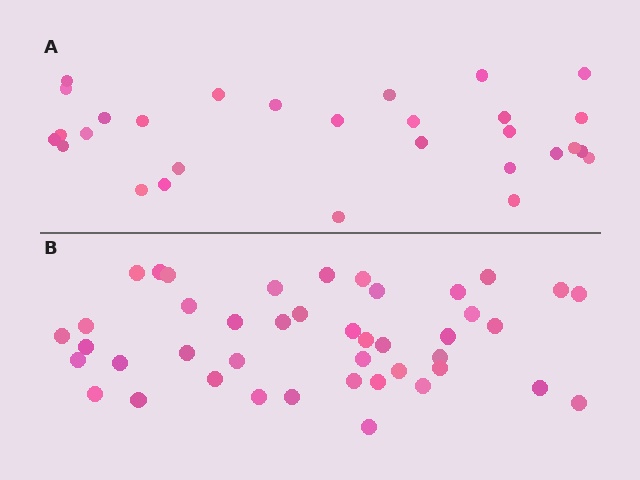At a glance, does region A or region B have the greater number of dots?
Region B (the bottom region) has more dots.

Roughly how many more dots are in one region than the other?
Region B has approximately 15 more dots than region A.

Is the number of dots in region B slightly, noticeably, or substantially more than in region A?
Region B has substantially more. The ratio is roughly 1.5 to 1.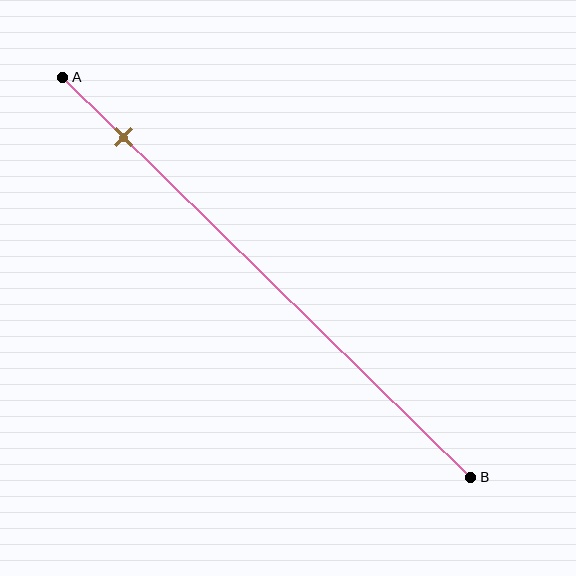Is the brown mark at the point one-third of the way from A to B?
No, the mark is at about 15% from A, not at the 33% one-third point.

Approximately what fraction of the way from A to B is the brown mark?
The brown mark is approximately 15% of the way from A to B.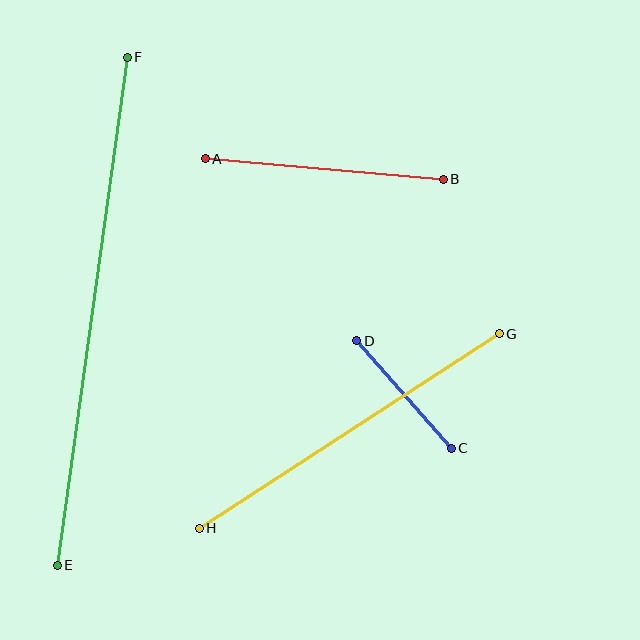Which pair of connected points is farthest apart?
Points E and F are farthest apart.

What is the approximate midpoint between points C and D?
The midpoint is at approximately (404, 394) pixels.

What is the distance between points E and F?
The distance is approximately 513 pixels.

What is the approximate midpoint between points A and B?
The midpoint is at approximately (324, 169) pixels.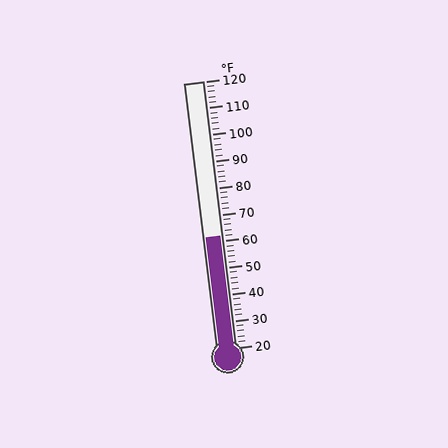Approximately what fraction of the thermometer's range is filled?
The thermometer is filled to approximately 40% of its range.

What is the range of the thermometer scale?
The thermometer scale ranges from 20°F to 120°F.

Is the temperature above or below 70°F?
The temperature is below 70°F.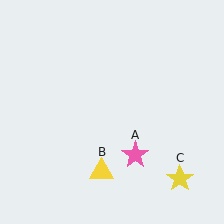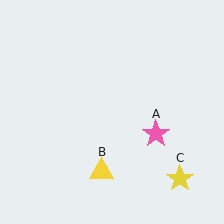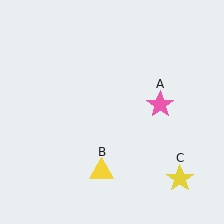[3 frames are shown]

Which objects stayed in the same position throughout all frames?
Yellow triangle (object B) and yellow star (object C) remained stationary.